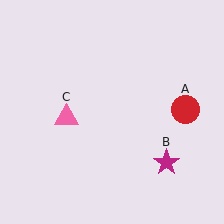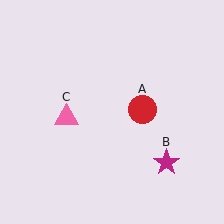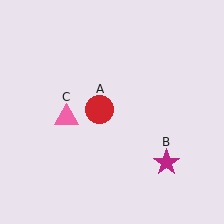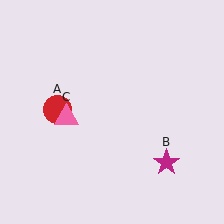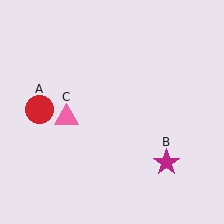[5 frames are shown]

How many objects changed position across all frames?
1 object changed position: red circle (object A).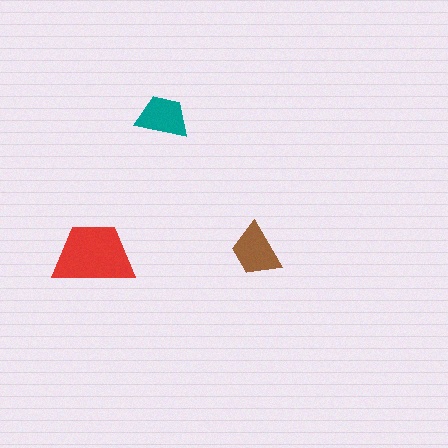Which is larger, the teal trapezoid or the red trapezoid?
The red one.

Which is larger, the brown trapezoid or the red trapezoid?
The red one.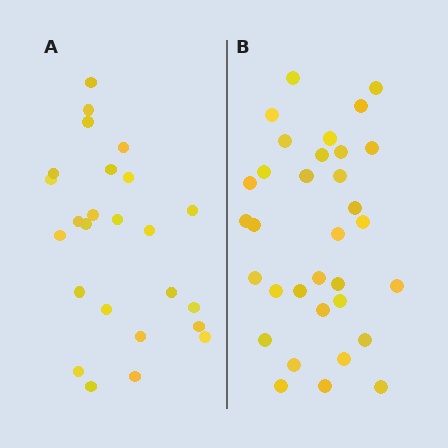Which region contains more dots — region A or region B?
Region B (the right region) has more dots.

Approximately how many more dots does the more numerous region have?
Region B has roughly 8 or so more dots than region A.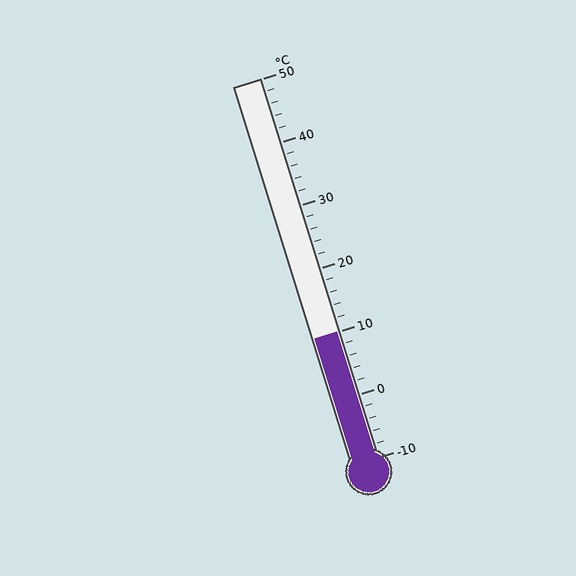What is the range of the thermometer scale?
The thermometer scale ranges from -10°C to 50°C.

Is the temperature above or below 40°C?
The temperature is below 40°C.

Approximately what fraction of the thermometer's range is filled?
The thermometer is filled to approximately 35% of its range.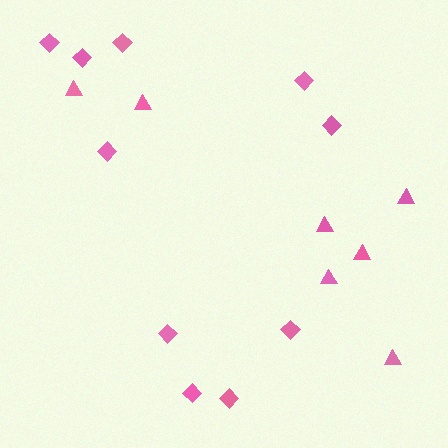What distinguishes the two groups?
There are 2 groups: one group of diamonds (10) and one group of triangles (7).